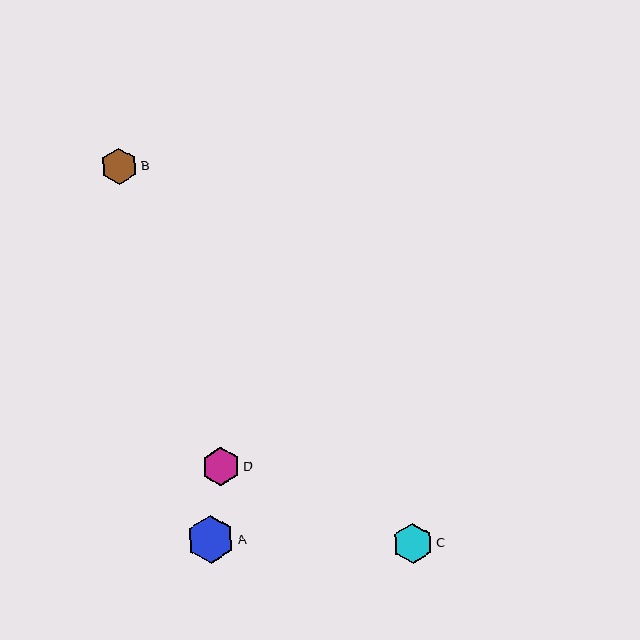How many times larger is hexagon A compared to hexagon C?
Hexagon A is approximately 1.2 times the size of hexagon C.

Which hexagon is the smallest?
Hexagon B is the smallest with a size of approximately 37 pixels.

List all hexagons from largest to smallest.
From largest to smallest: A, C, D, B.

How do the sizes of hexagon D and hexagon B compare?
Hexagon D and hexagon B are approximately the same size.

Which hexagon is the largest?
Hexagon A is the largest with a size of approximately 48 pixels.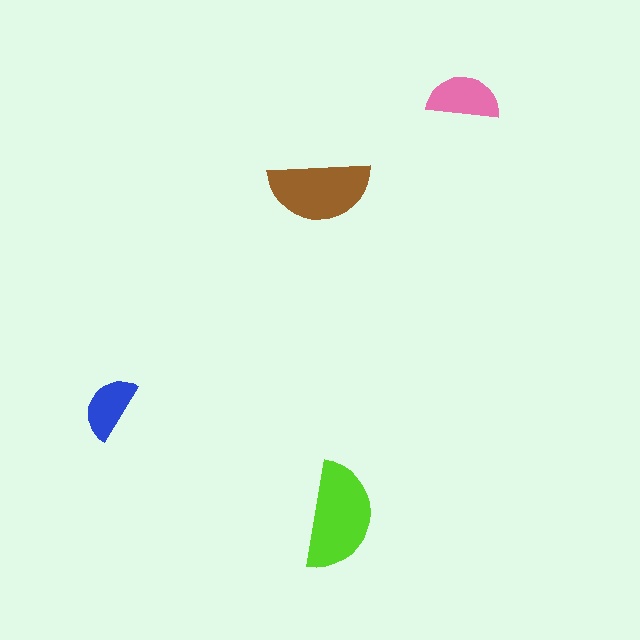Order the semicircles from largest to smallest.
the lime one, the brown one, the pink one, the blue one.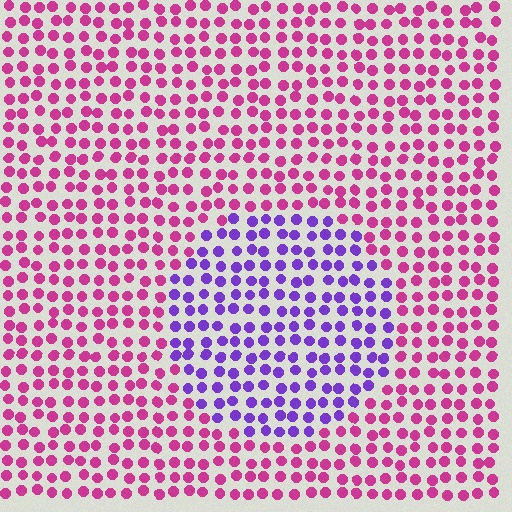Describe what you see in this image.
The image is filled with small magenta elements in a uniform arrangement. A circle-shaped region is visible where the elements are tinted to a slightly different hue, forming a subtle color boundary.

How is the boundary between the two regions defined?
The boundary is defined purely by a slight shift in hue (about 56 degrees). Spacing, size, and orientation are identical on both sides.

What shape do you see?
I see a circle.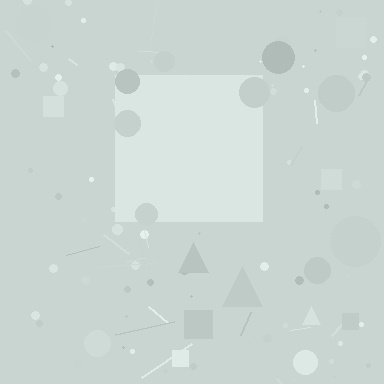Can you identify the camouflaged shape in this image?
The camouflaged shape is a square.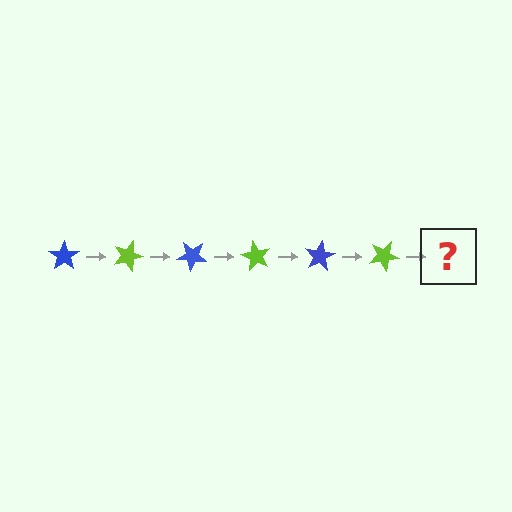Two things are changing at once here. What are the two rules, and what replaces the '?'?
The two rules are that it rotates 20 degrees each step and the color cycles through blue and lime. The '?' should be a blue star, rotated 120 degrees from the start.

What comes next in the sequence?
The next element should be a blue star, rotated 120 degrees from the start.